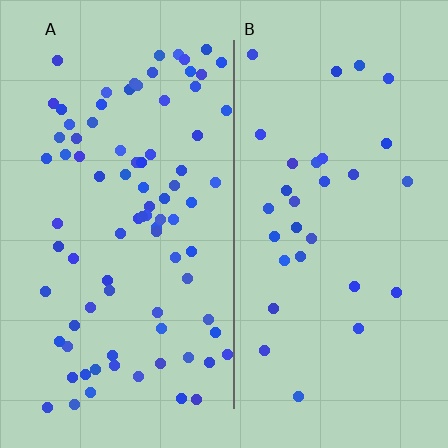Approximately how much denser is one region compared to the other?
Approximately 2.8× — region A over region B.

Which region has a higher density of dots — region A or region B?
A (the left).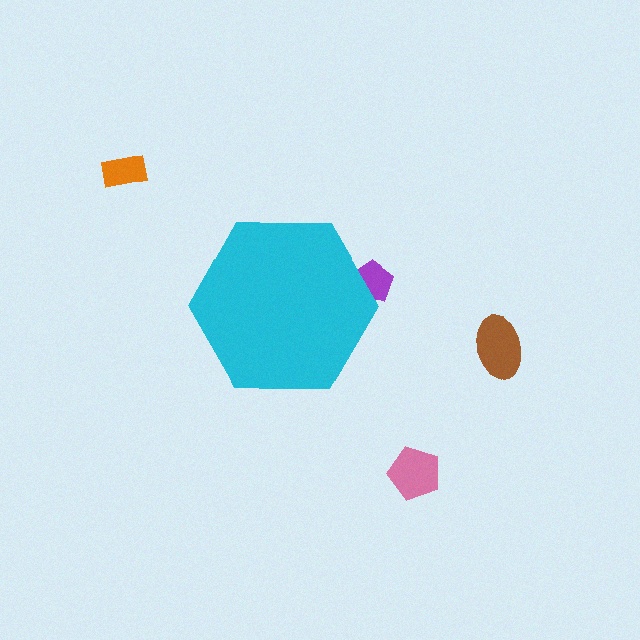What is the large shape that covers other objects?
A cyan hexagon.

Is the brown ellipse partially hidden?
No, the brown ellipse is fully visible.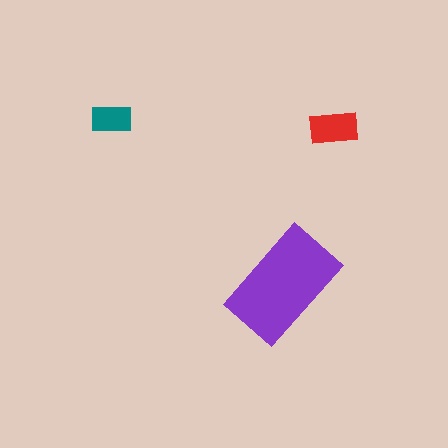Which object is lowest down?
The purple rectangle is bottommost.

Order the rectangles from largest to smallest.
the purple one, the red one, the teal one.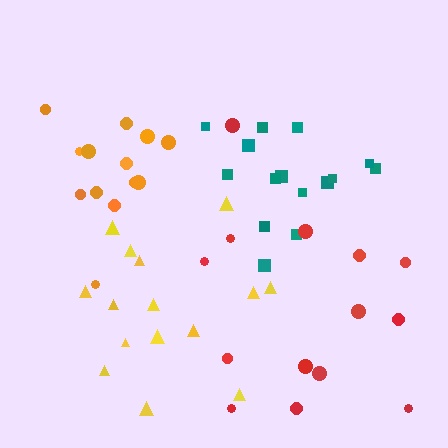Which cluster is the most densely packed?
Orange.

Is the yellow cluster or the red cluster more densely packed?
Yellow.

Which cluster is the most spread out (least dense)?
Red.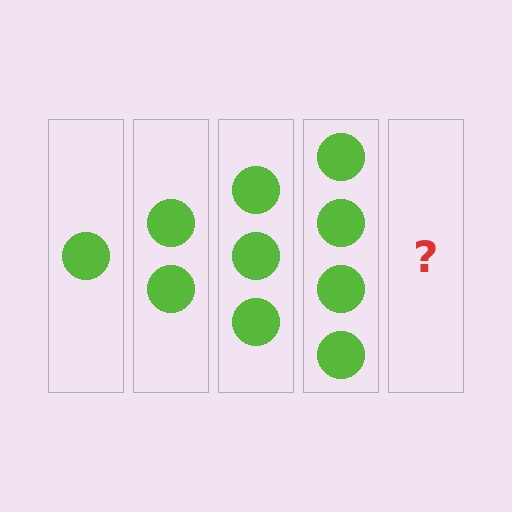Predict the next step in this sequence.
The next step is 5 circles.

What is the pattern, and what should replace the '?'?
The pattern is that each step adds one more circle. The '?' should be 5 circles.